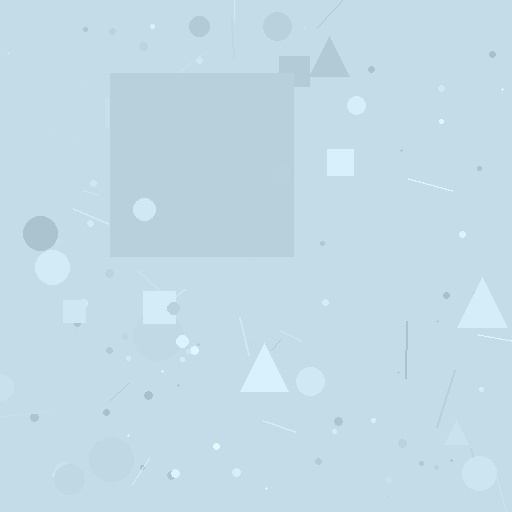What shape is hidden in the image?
A square is hidden in the image.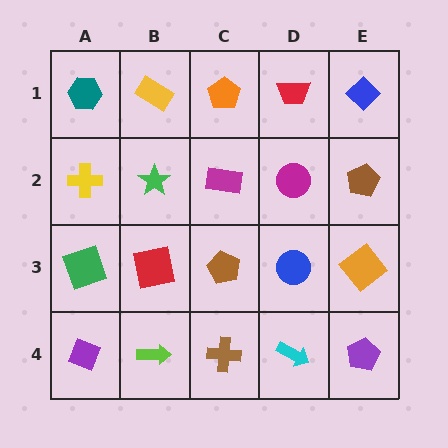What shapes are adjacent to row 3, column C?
A magenta rectangle (row 2, column C), a brown cross (row 4, column C), a red square (row 3, column B), a blue circle (row 3, column D).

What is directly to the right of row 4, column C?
A cyan arrow.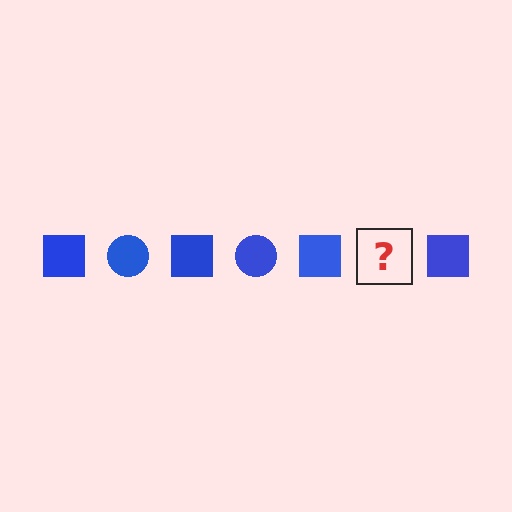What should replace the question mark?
The question mark should be replaced with a blue circle.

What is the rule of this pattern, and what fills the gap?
The rule is that the pattern cycles through square, circle shapes in blue. The gap should be filled with a blue circle.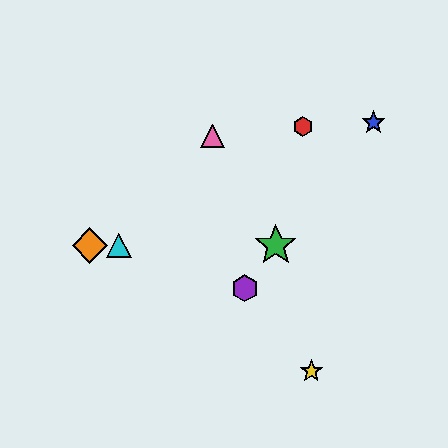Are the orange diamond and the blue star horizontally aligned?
No, the orange diamond is at y≈246 and the blue star is at y≈123.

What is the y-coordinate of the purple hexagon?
The purple hexagon is at y≈288.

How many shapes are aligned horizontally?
3 shapes (the green star, the orange diamond, the cyan triangle) are aligned horizontally.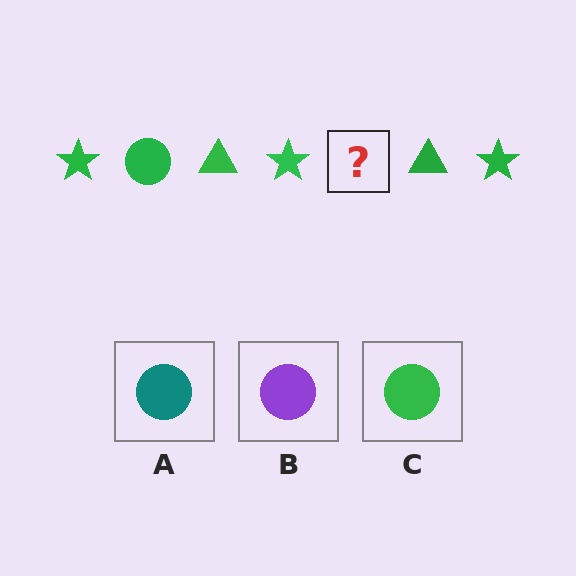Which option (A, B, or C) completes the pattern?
C.